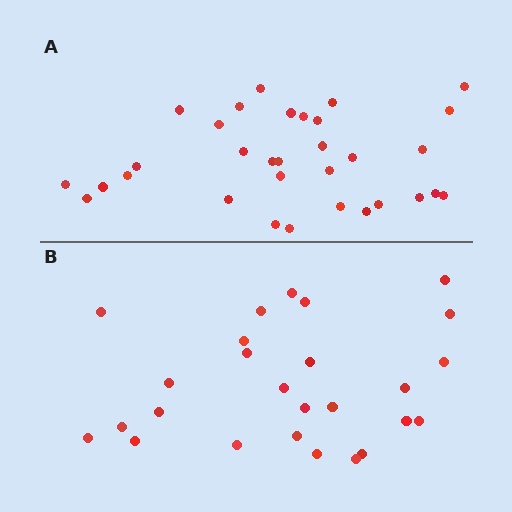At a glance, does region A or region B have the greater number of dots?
Region A (the top region) has more dots.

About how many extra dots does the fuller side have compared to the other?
Region A has about 6 more dots than region B.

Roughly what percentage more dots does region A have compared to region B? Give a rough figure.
About 25% more.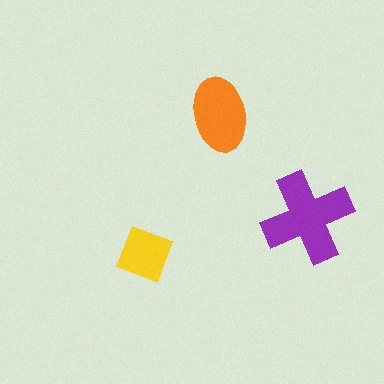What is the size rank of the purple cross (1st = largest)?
1st.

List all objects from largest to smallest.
The purple cross, the orange ellipse, the yellow diamond.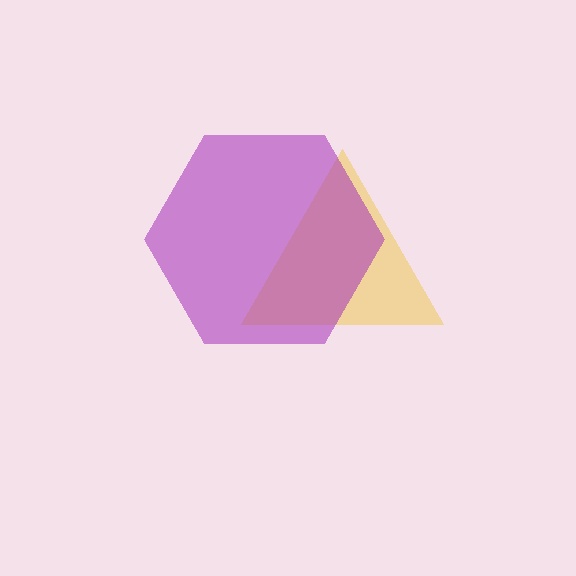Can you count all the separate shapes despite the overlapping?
Yes, there are 2 separate shapes.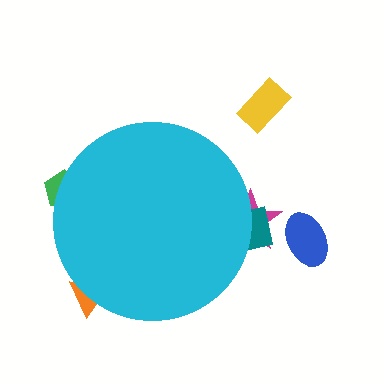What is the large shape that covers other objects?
A cyan circle.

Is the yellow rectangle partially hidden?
No, the yellow rectangle is fully visible.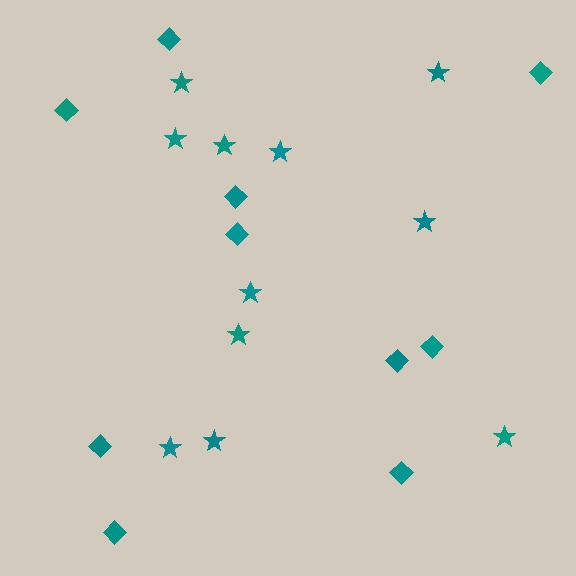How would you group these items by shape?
There are 2 groups: one group of stars (11) and one group of diamonds (10).